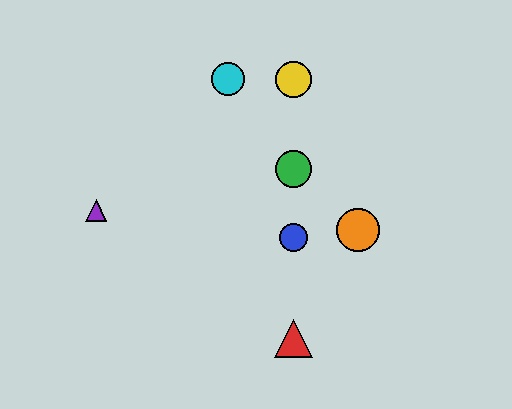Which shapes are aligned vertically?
The red triangle, the blue circle, the green circle, the yellow circle are aligned vertically.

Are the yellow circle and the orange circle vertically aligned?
No, the yellow circle is at x≈293 and the orange circle is at x≈358.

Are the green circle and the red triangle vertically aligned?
Yes, both are at x≈293.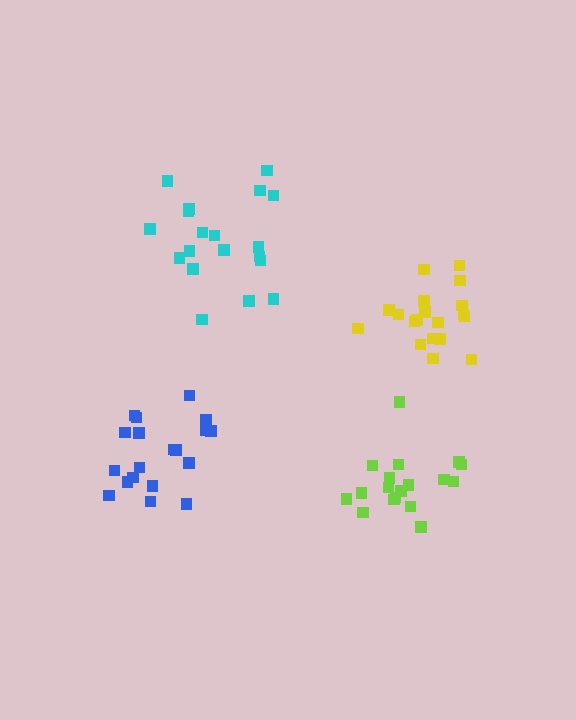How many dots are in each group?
Group 1: 19 dots, Group 2: 20 dots, Group 3: 18 dots, Group 4: 19 dots (76 total).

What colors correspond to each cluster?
The clusters are colored: cyan, yellow, lime, blue.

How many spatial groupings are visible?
There are 4 spatial groupings.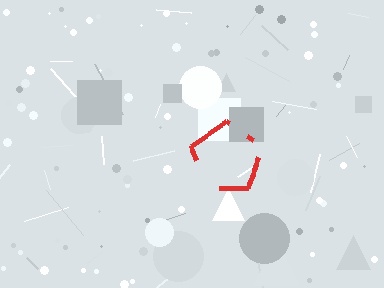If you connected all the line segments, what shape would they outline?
They would outline a pentagon.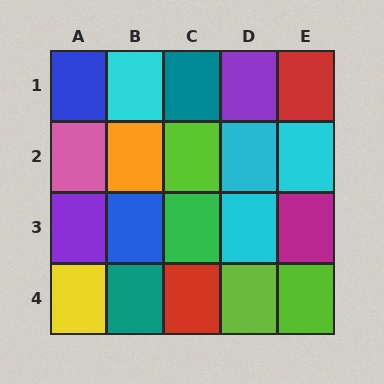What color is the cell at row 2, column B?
Orange.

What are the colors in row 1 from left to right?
Blue, cyan, teal, purple, red.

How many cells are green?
1 cell is green.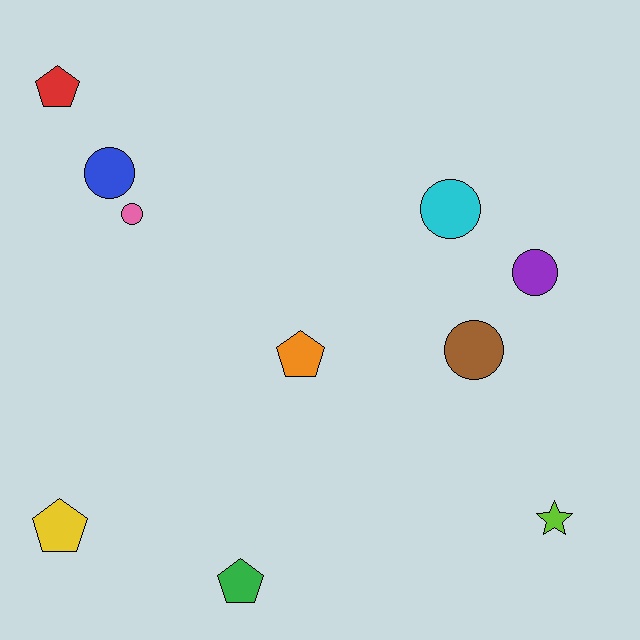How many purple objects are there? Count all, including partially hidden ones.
There is 1 purple object.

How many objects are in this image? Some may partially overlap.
There are 10 objects.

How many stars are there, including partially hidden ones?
There is 1 star.